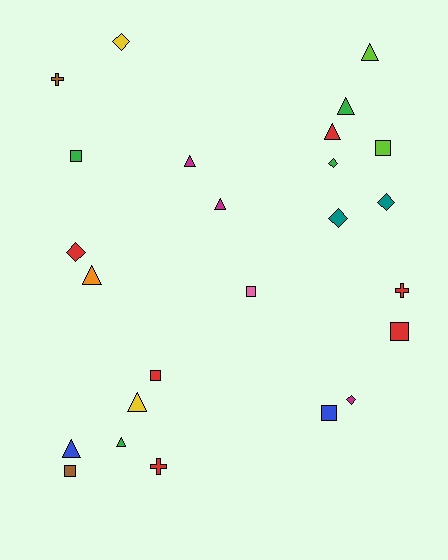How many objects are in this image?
There are 25 objects.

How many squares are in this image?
There are 7 squares.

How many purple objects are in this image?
There are no purple objects.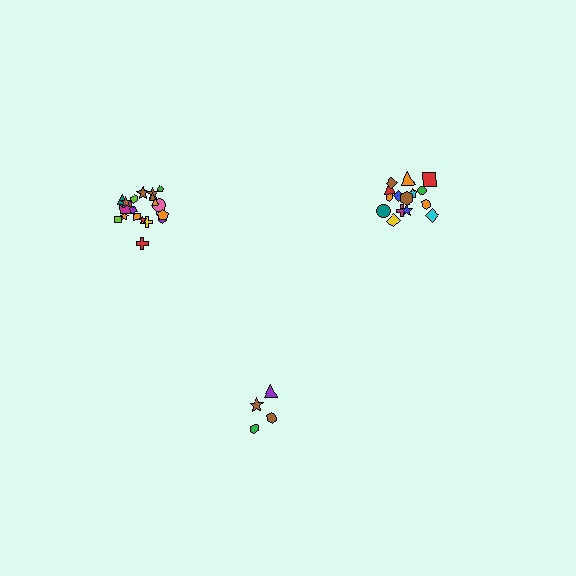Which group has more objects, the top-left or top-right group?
The top-left group.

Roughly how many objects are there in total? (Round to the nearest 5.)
Roughly 40 objects in total.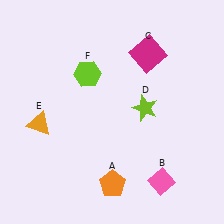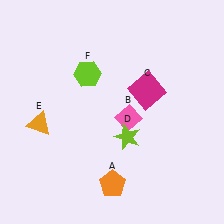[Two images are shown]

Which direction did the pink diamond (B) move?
The pink diamond (B) moved up.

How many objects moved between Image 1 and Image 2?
3 objects moved between the two images.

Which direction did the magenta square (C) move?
The magenta square (C) moved down.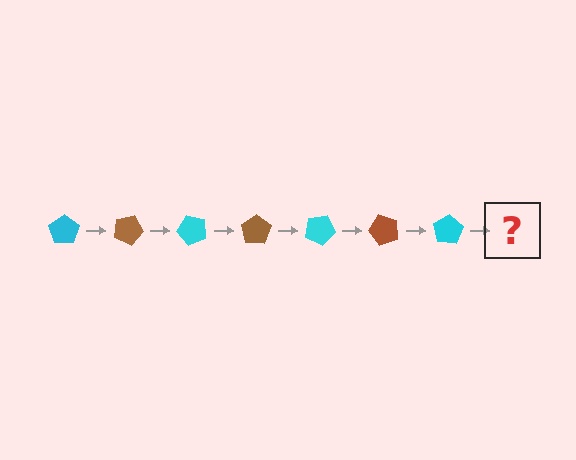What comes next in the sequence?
The next element should be a brown pentagon, rotated 175 degrees from the start.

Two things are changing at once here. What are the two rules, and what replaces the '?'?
The two rules are that it rotates 25 degrees each step and the color cycles through cyan and brown. The '?' should be a brown pentagon, rotated 175 degrees from the start.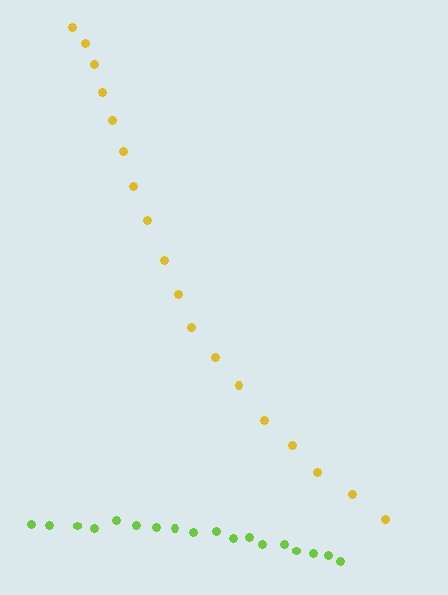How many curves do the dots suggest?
There are 2 distinct paths.